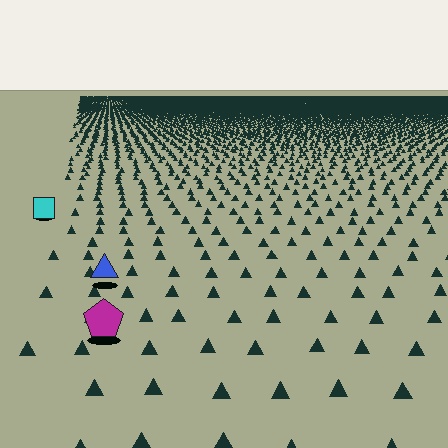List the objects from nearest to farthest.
From nearest to farthest: the magenta pentagon, the blue triangle, the cyan square.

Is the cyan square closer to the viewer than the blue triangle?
No. The blue triangle is closer — you can tell from the texture gradient: the ground texture is coarser near it.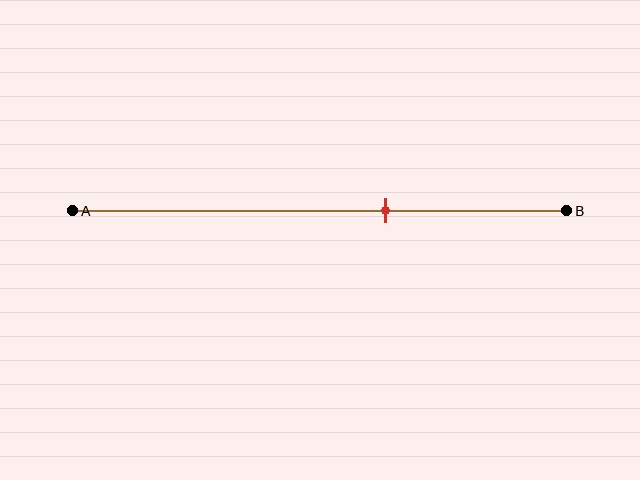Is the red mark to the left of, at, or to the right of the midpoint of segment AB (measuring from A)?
The red mark is to the right of the midpoint of segment AB.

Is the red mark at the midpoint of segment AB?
No, the mark is at about 65% from A, not at the 50% midpoint.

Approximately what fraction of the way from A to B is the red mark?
The red mark is approximately 65% of the way from A to B.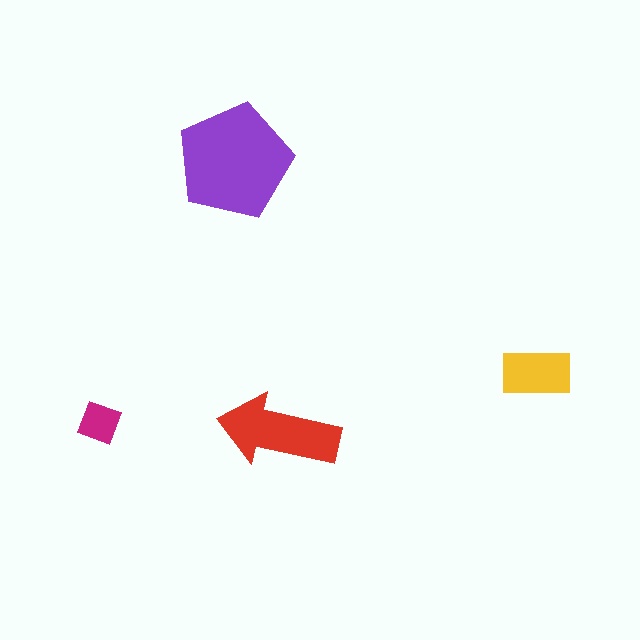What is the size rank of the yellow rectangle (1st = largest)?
3rd.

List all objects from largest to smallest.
The purple pentagon, the red arrow, the yellow rectangle, the magenta square.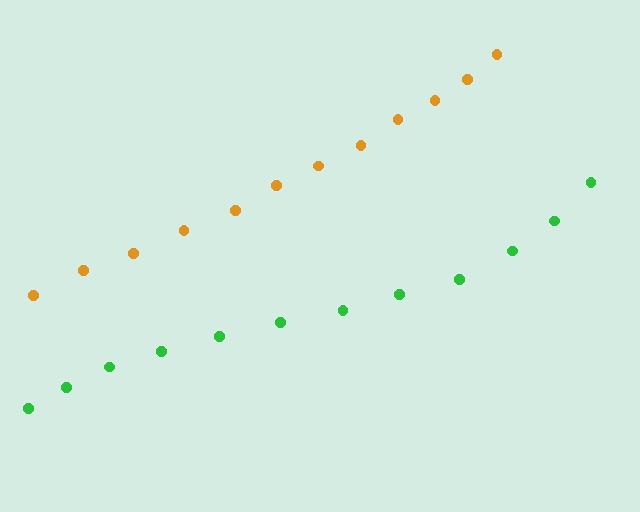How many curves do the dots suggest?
There are 2 distinct paths.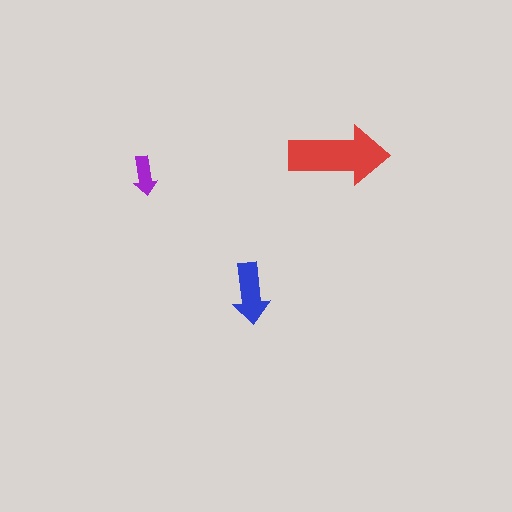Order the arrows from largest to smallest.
the red one, the blue one, the purple one.